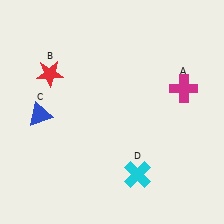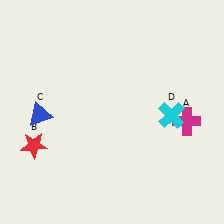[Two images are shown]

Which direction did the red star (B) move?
The red star (B) moved down.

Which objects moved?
The objects that moved are: the magenta cross (A), the red star (B), the cyan cross (D).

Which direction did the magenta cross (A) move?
The magenta cross (A) moved down.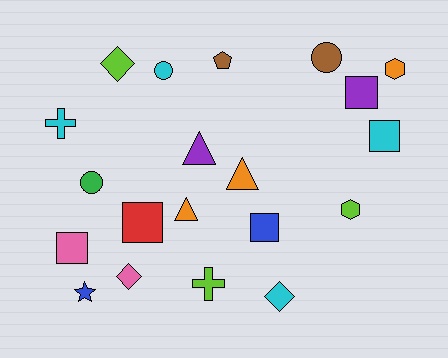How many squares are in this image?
There are 5 squares.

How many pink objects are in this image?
There are 2 pink objects.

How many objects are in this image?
There are 20 objects.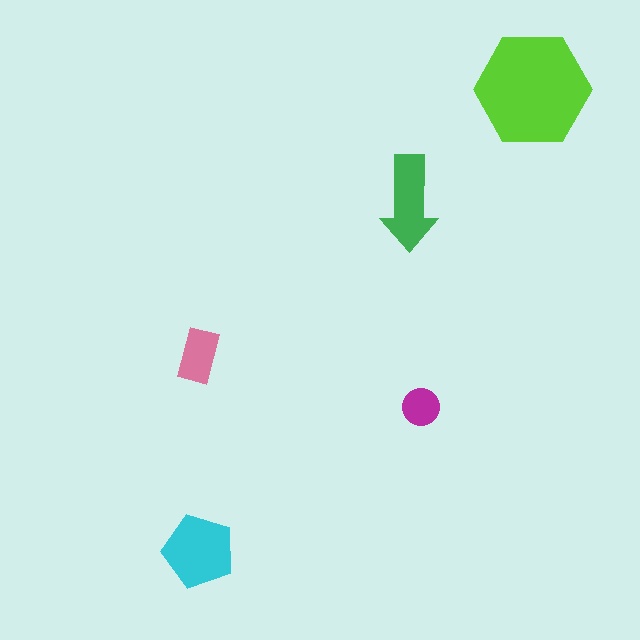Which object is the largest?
The lime hexagon.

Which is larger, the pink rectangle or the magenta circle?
The pink rectangle.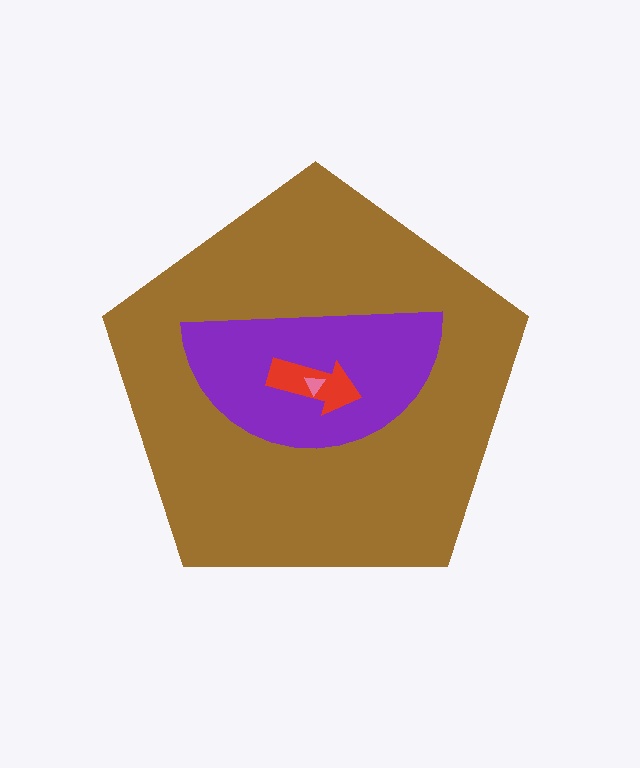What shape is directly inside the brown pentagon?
The purple semicircle.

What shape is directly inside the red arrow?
The pink triangle.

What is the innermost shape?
The pink triangle.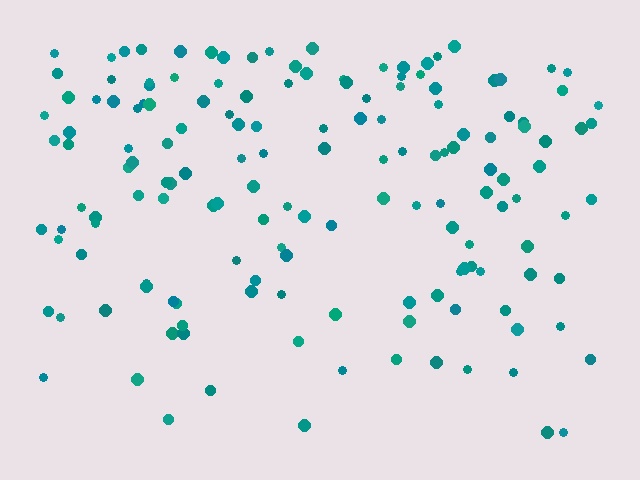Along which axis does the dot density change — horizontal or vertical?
Vertical.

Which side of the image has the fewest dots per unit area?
The bottom.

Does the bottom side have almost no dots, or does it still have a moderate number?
Still a moderate number, just noticeably fewer than the top.